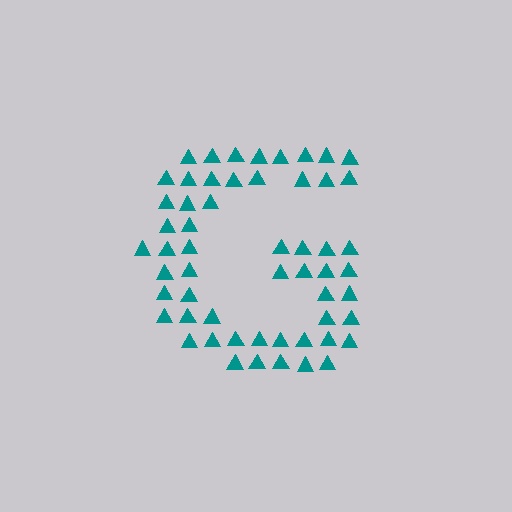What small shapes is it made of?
It is made of small triangles.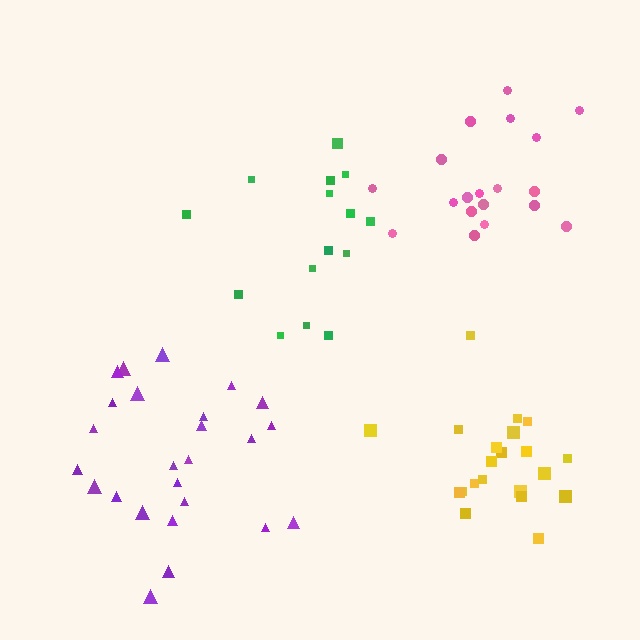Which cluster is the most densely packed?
Yellow.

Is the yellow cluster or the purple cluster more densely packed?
Yellow.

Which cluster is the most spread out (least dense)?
Green.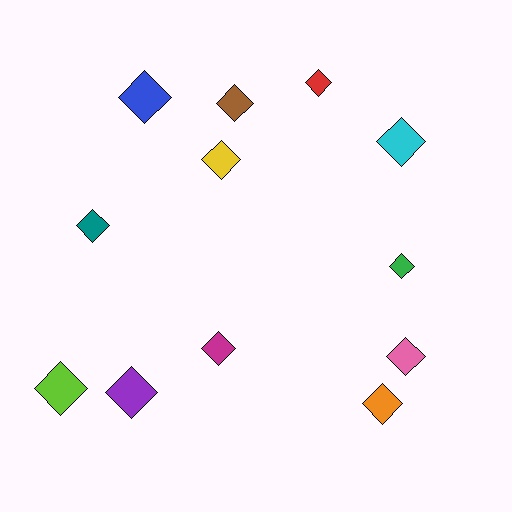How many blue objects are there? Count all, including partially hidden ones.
There is 1 blue object.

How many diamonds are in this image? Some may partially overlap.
There are 12 diamonds.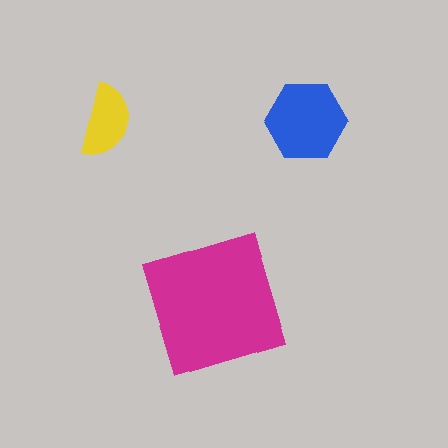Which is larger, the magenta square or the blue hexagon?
The magenta square.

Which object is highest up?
The blue hexagon is topmost.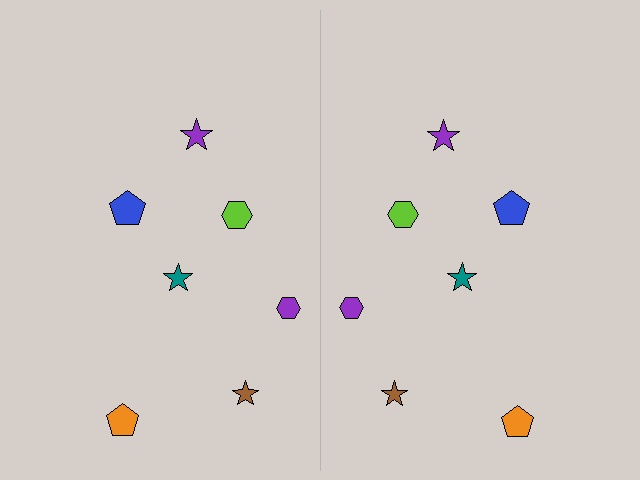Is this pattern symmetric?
Yes, this pattern has bilateral (reflection) symmetry.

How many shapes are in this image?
There are 14 shapes in this image.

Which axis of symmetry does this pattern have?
The pattern has a vertical axis of symmetry running through the center of the image.